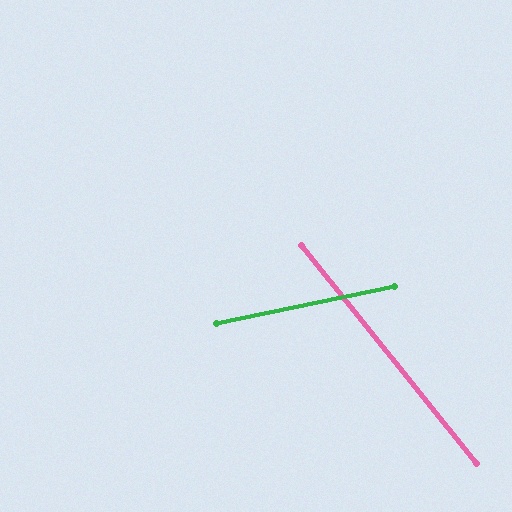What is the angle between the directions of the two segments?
Approximately 63 degrees.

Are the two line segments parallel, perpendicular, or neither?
Neither parallel nor perpendicular — they differ by about 63°.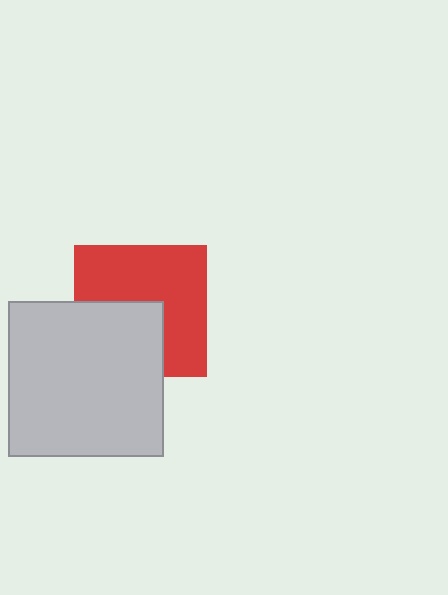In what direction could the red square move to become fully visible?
The red square could move toward the upper-right. That would shift it out from behind the light gray square entirely.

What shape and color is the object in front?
The object in front is a light gray square.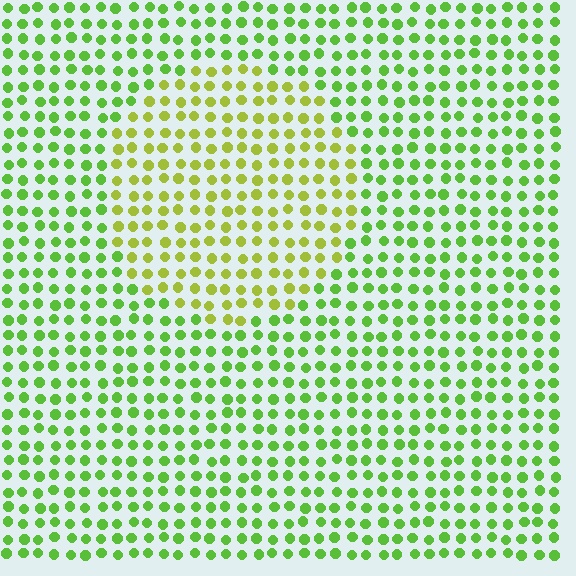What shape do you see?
I see a circle.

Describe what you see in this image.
The image is filled with small lime elements in a uniform arrangement. A circle-shaped region is visible where the elements are tinted to a slightly different hue, forming a subtle color boundary.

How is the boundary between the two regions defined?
The boundary is defined purely by a slight shift in hue (about 32 degrees). Spacing, size, and orientation are identical on both sides.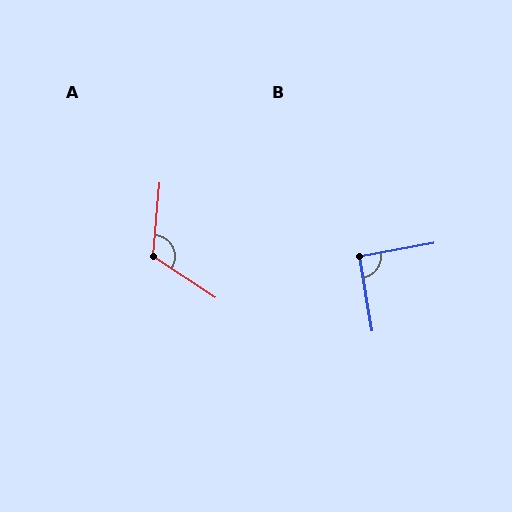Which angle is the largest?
A, at approximately 118 degrees.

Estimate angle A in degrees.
Approximately 118 degrees.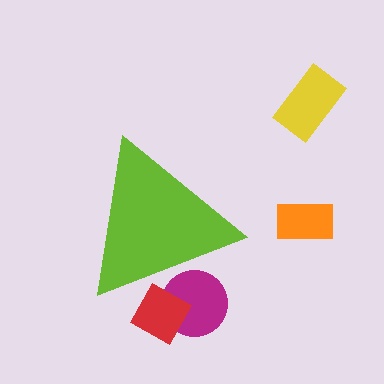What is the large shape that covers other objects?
A lime triangle.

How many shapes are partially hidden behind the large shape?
2 shapes are partially hidden.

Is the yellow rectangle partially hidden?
No, the yellow rectangle is fully visible.